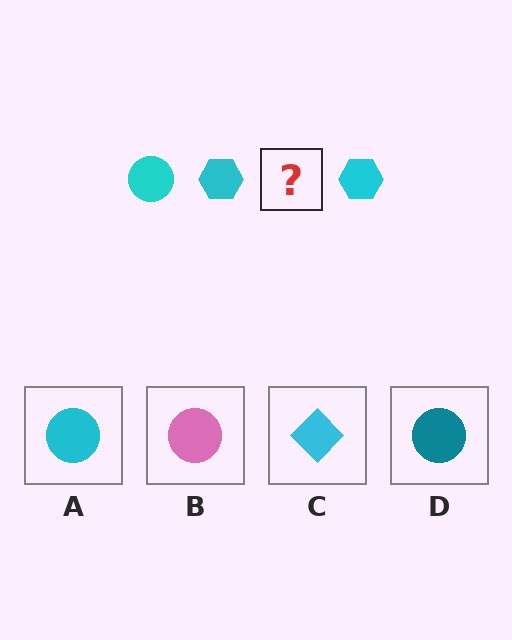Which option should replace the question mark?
Option A.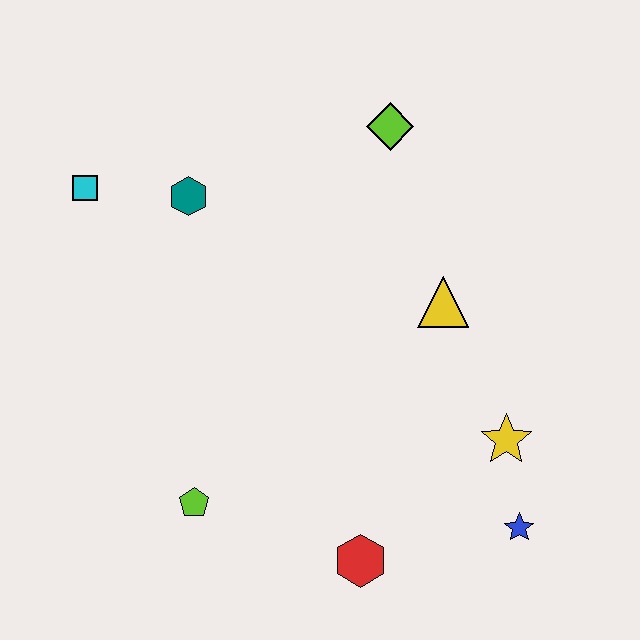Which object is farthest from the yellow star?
The cyan square is farthest from the yellow star.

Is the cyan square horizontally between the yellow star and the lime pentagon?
No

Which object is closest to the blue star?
The yellow star is closest to the blue star.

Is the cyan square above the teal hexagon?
Yes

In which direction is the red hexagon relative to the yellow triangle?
The red hexagon is below the yellow triangle.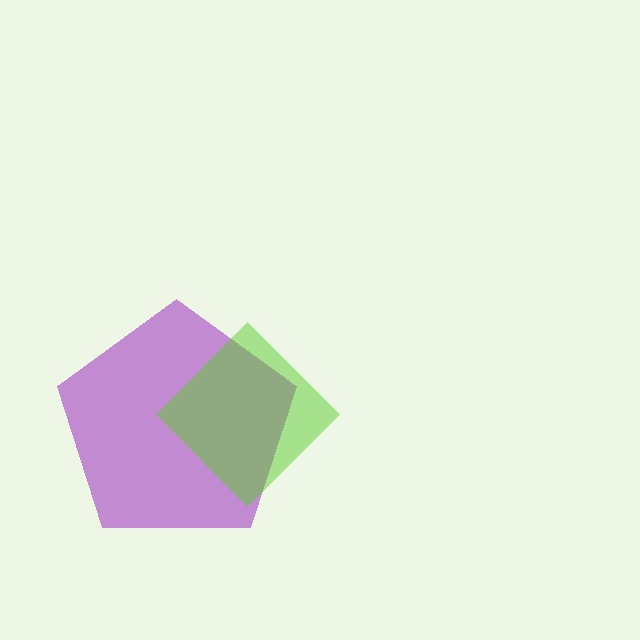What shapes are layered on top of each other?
The layered shapes are: a purple pentagon, a lime diamond.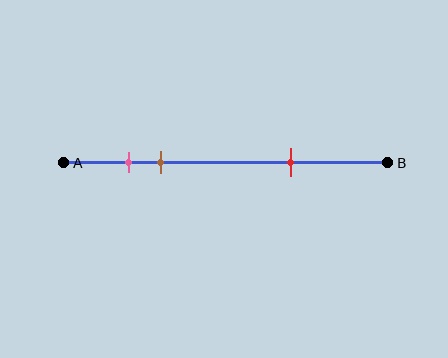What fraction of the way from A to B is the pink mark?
The pink mark is approximately 20% (0.2) of the way from A to B.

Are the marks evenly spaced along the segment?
No, the marks are not evenly spaced.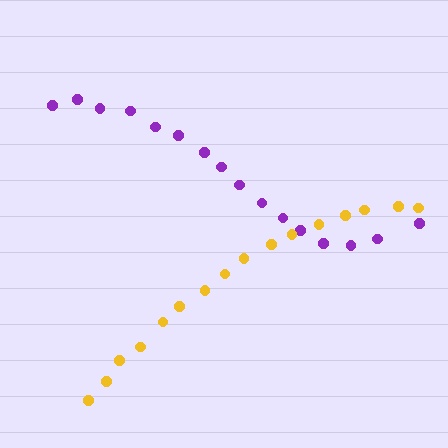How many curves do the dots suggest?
There are 2 distinct paths.